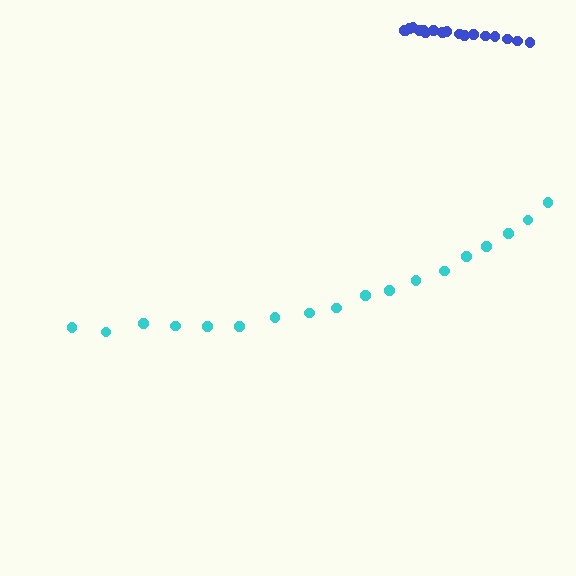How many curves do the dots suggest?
There are 2 distinct paths.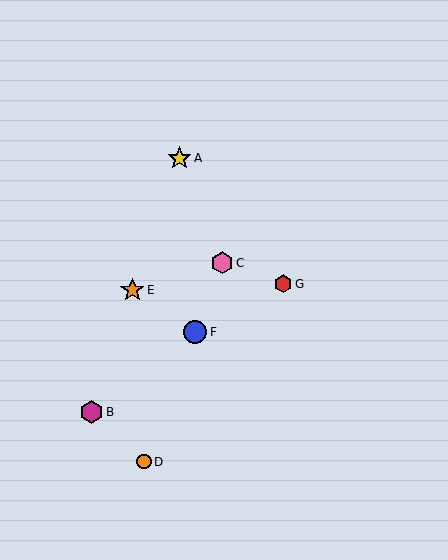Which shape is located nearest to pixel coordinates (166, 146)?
The yellow star (labeled A) at (180, 158) is nearest to that location.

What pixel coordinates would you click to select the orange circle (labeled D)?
Click at (144, 462) to select the orange circle D.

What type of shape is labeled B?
Shape B is a magenta hexagon.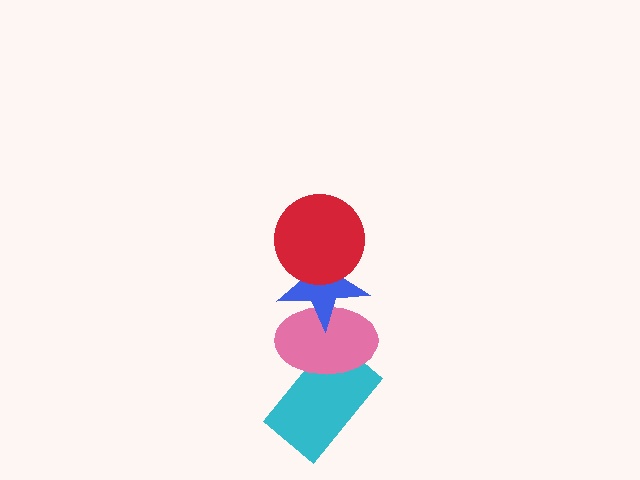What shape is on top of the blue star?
The red circle is on top of the blue star.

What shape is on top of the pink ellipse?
The blue star is on top of the pink ellipse.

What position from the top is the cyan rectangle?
The cyan rectangle is 4th from the top.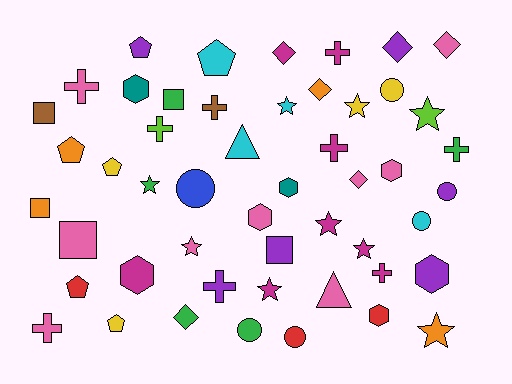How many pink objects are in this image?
There are 9 pink objects.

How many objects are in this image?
There are 50 objects.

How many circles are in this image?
There are 6 circles.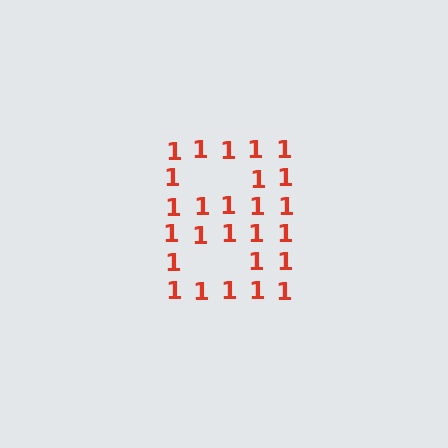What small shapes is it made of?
It is made of small digit 1's.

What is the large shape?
The large shape is the letter B.